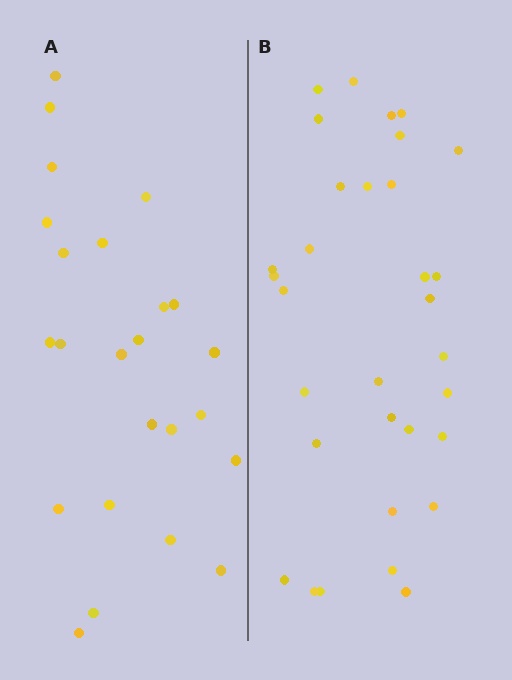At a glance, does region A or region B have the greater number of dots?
Region B (the right region) has more dots.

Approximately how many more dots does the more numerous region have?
Region B has roughly 8 or so more dots than region A.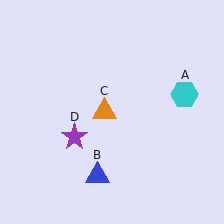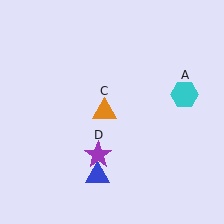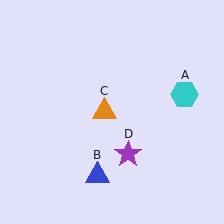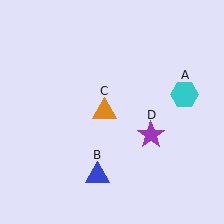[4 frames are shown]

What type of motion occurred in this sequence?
The purple star (object D) rotated counterclockwise around the center of the scene.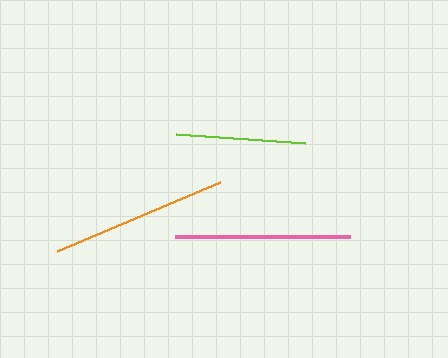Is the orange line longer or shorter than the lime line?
The orange line is longer than the lime line.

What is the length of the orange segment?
The orange segment is approximately 176 pixels long.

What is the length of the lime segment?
The lime segment is approximately 130 pixels long.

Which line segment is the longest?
The orange line is the longest at approximately 176 pixels.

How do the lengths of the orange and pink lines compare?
The orange and pink lines are approximately the same length.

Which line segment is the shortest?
The lime line is the shortest at approximately 130 pixels.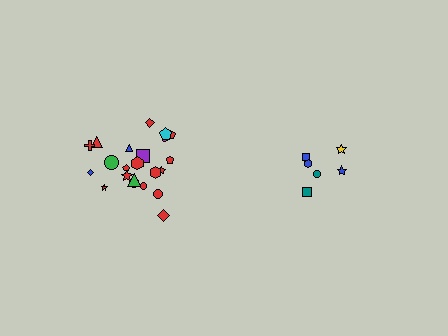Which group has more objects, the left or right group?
The left group.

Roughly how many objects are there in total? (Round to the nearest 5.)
Roughly 30 objects in total.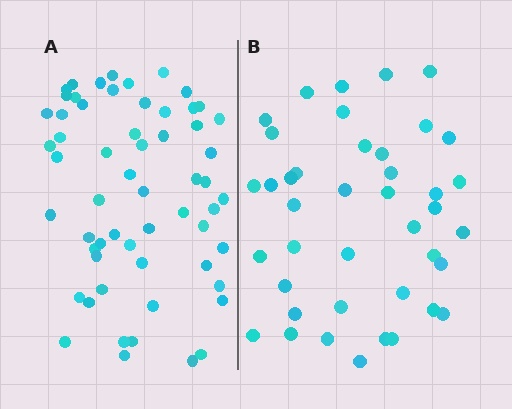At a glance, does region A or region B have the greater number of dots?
Region A (the left region) has more dots.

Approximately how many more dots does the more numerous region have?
Region A has approximately 20 more dots than region B.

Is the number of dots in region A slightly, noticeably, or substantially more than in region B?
Region A has noticeably more, but not dramatically so. The ratio is roughly 1.4 to 1.